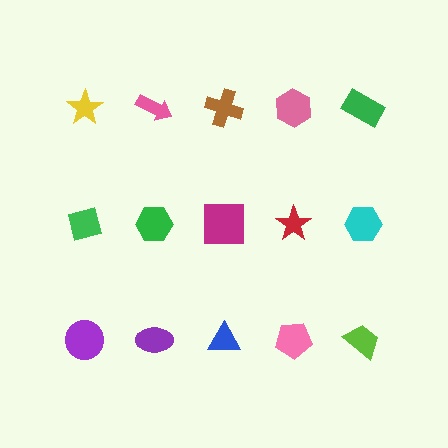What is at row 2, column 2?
A green hexagon.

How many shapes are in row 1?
5 shapes.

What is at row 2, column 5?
A cyan hexagon.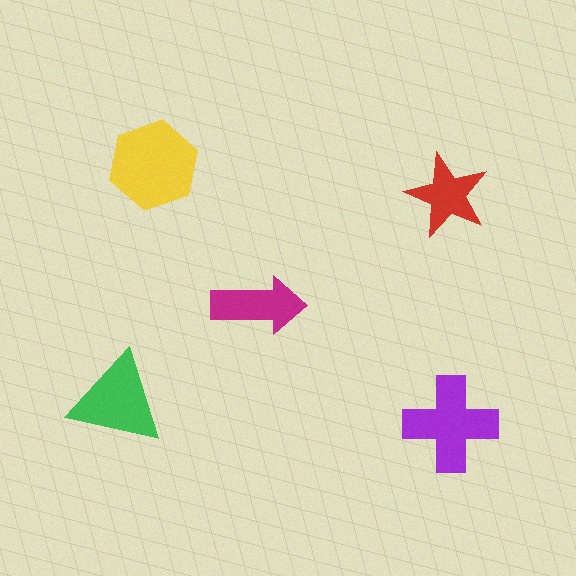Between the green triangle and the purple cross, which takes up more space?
The purple cross.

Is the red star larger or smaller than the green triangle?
Smaller.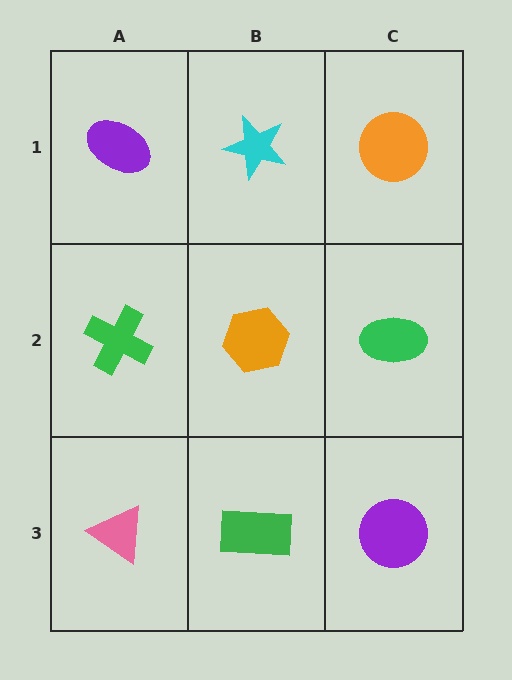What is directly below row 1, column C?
A green ellipse.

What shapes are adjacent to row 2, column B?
A cyan star (row 1, column B), a green rectangle (row 3, column B), a green cross (row 2, column A), a green ellipse (row 2, column C).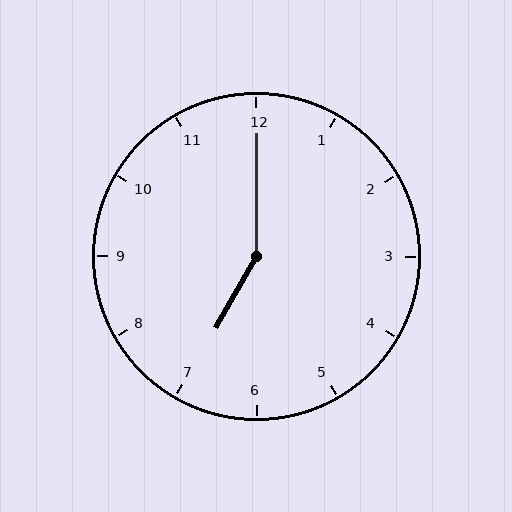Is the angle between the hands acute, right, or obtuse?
It is obtuse.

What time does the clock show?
7:00.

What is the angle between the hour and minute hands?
Approximately 150 degrees.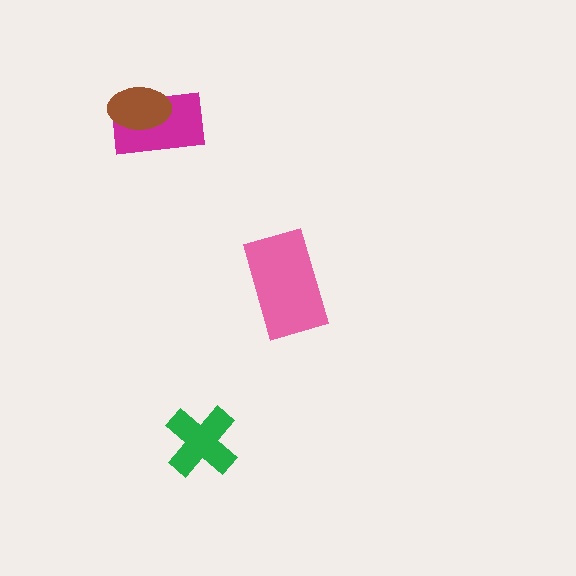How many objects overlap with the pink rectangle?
0 objects overlap with the pink rectangle.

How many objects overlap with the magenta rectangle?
1 object overlaps with the magenta rectangle.